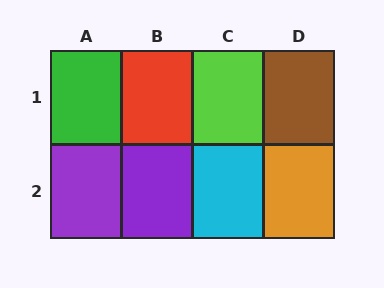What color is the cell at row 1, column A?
Green.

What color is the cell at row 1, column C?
Lime.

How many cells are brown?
1 cell is brown.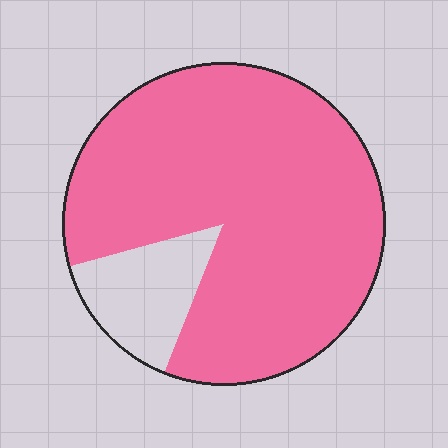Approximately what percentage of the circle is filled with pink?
Approximately 85%.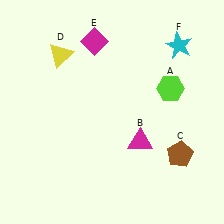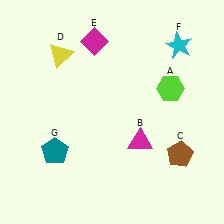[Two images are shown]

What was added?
A teal pentagon (G) was added in Image 2.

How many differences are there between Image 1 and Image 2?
There is 1 difference between the two images.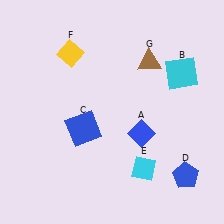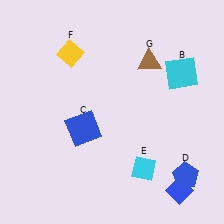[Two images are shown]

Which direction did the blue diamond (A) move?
The blue diamond (A) moved down.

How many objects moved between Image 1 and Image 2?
1 object moved between the two images.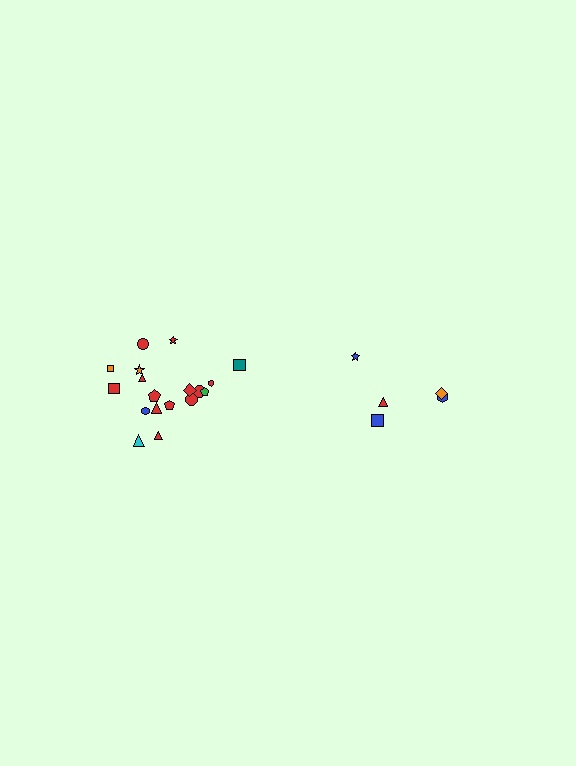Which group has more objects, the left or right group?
The left group.